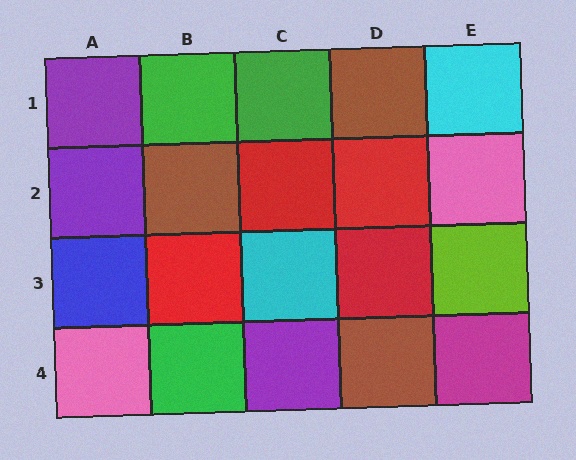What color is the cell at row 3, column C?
Cyan.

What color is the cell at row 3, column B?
Red.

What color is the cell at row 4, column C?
Purple.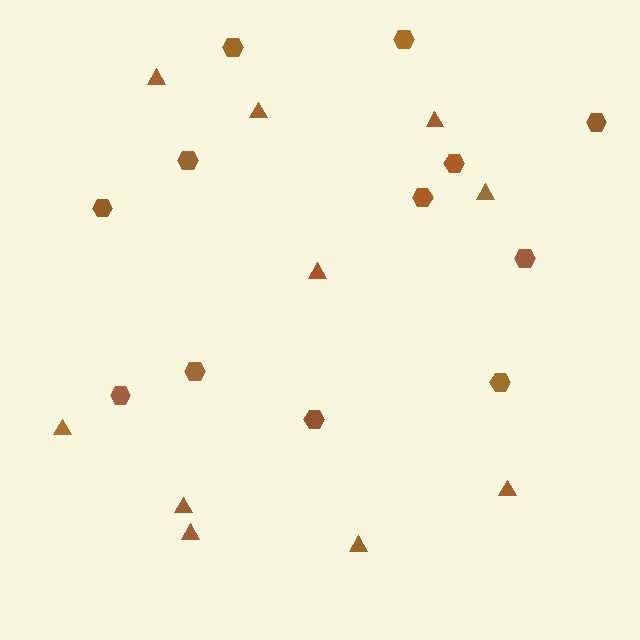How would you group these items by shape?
There are 2 groups: one group of triangles (10) and one group of hexagons (12).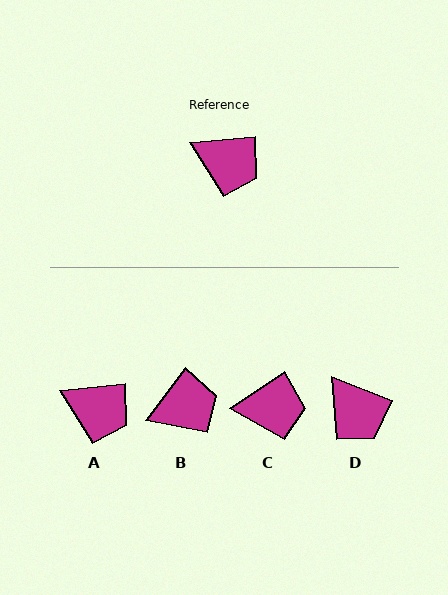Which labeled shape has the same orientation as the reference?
A.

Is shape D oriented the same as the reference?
No, it is off by about 27 degrees.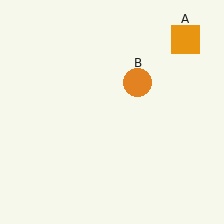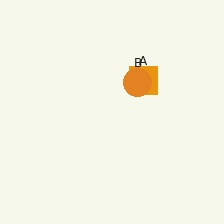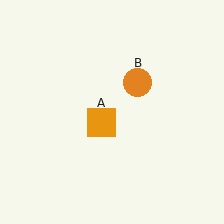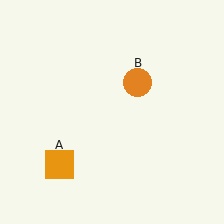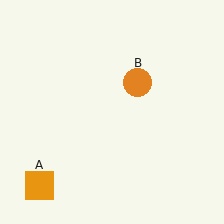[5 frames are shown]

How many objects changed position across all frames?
1 object changed position: orange square (object A).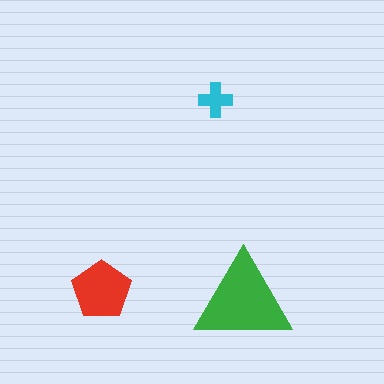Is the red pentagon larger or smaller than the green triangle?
Smaller.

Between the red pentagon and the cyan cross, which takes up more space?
The red pentagon.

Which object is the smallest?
The cyan cross.